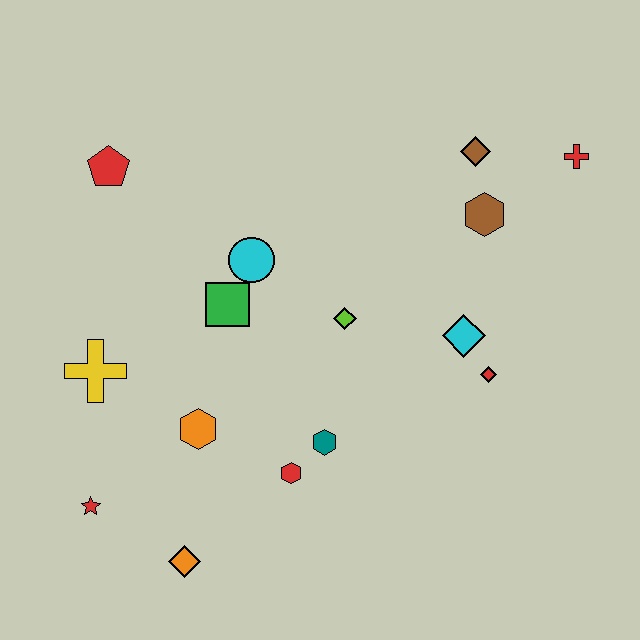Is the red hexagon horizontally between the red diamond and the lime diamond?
No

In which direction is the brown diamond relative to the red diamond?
The brown diamond is above the red diamond.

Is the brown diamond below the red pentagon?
No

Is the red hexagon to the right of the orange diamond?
Yes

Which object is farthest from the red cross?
The red star is farthest from the red cross.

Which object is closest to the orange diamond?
The red star is closest to the orange diamond.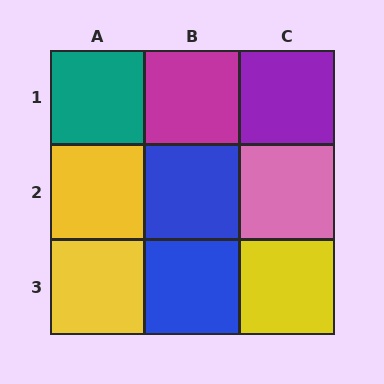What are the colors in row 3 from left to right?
Yellow, blue, yellow.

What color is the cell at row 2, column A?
Yellow.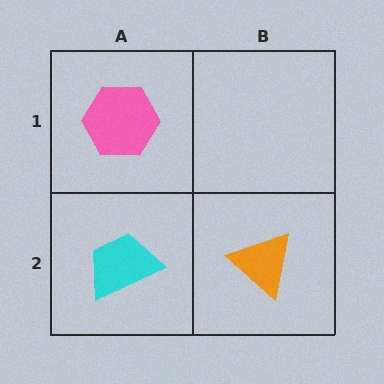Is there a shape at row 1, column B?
No, that cell is empty.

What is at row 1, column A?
A pink hexagon.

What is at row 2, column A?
A cyan trapezoid.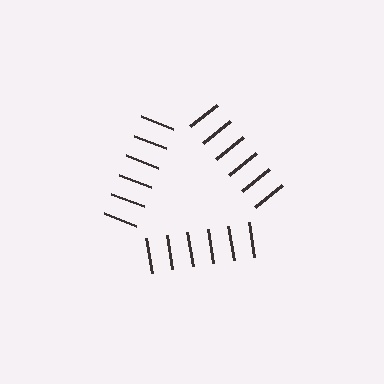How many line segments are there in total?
18 — 6 along each of the 3 edges.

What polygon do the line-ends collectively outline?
An illusory triangle — the line segments terminate on its edges but no continuous stroke is drawn.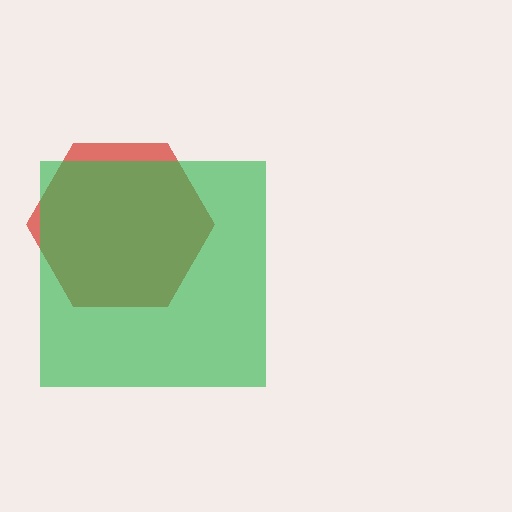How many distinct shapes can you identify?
There are 2 distinct shapes: a red hexagon, a green square.